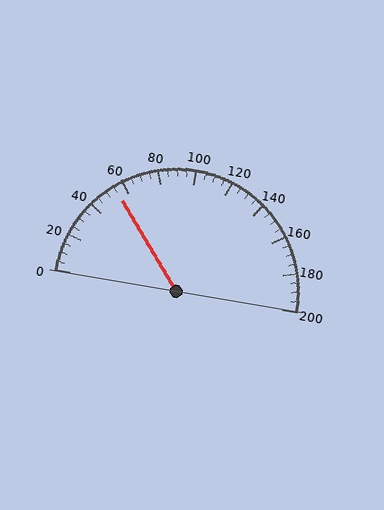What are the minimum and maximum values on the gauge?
The gauge ranges from 0 to 200.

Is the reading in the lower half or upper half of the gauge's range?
The reading is in the lower half of the range (0 to 200).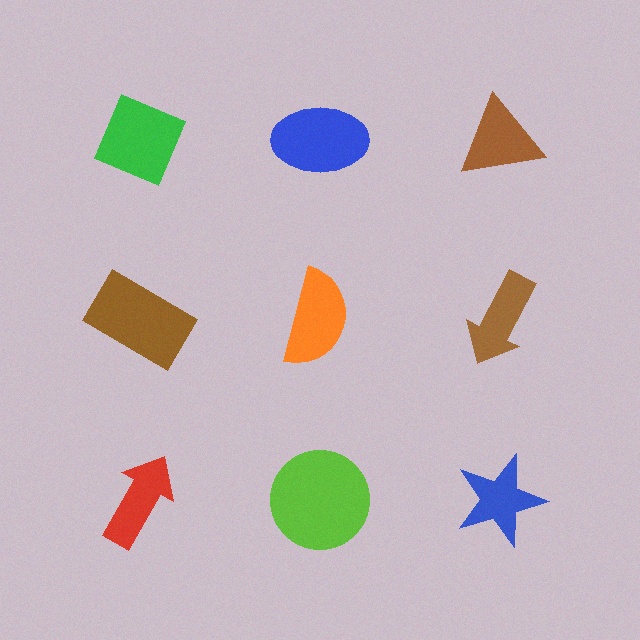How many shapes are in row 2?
3 shapes.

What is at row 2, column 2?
An orange semicircle.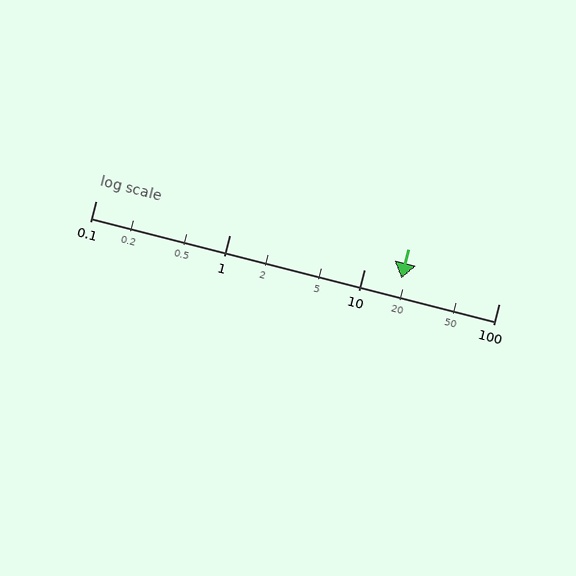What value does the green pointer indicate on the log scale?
The pointer indicates approximately 19.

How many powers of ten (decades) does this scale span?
The scale spans 3 decades, from 0.1 to 100.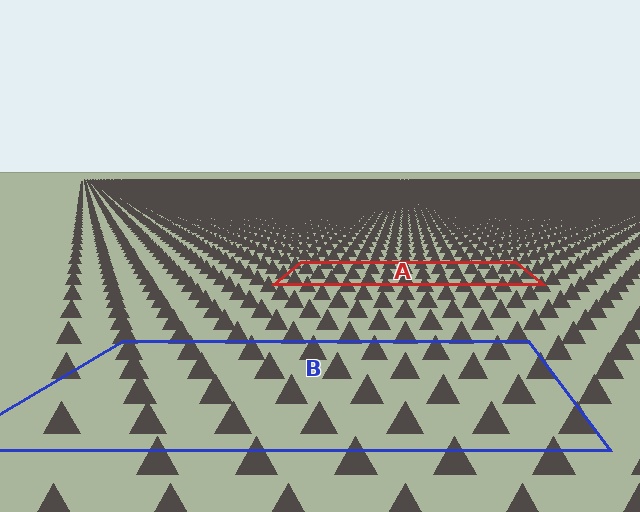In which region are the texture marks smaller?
The texture marks are smaller in region A, because it is farther away.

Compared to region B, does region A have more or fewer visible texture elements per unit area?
Region A has more texture elements per unit area — they are packed more densely because it is farther away.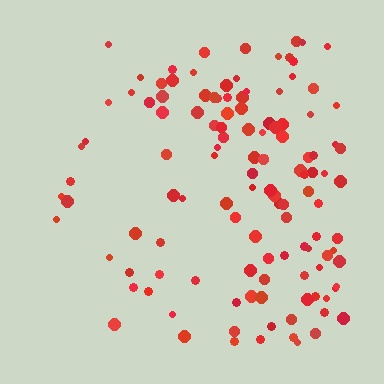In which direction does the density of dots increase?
From left to right, with the right side densest.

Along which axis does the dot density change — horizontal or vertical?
Horizontal.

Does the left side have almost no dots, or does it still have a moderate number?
Still a moderate number, just noticeably fewer than the right.